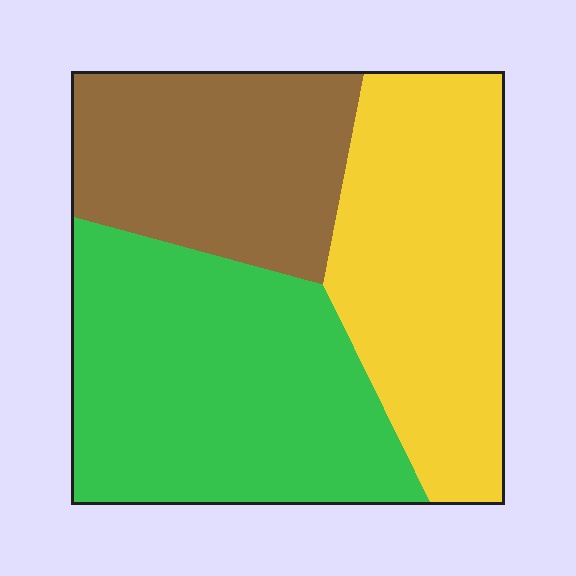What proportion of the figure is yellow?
Yellow covers about 35% of the figure.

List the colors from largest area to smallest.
From largest to smallest: green, yellow, brown.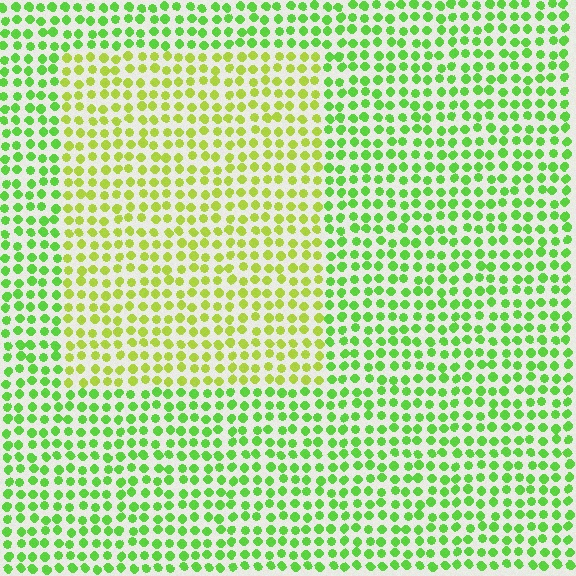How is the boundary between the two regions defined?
The boundary is defined purely by a slight shift in hue (about 33 degrees). Spacing, size, and orientation are identical on both sides.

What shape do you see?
I see a rectangle.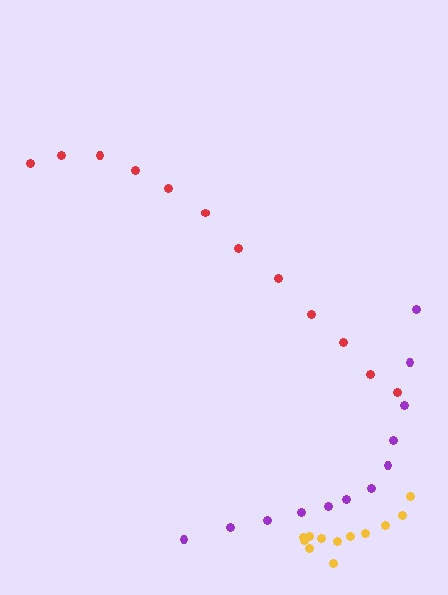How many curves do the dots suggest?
There are 3 distinct paths.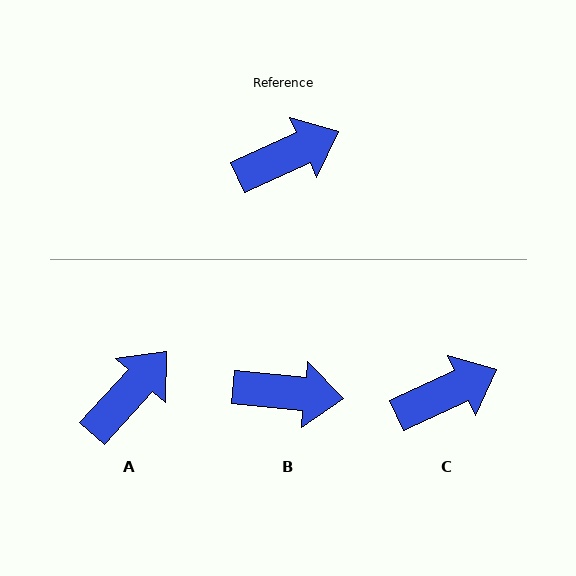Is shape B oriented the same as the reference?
No, it is off by about 30 degrees.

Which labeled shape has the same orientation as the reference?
C.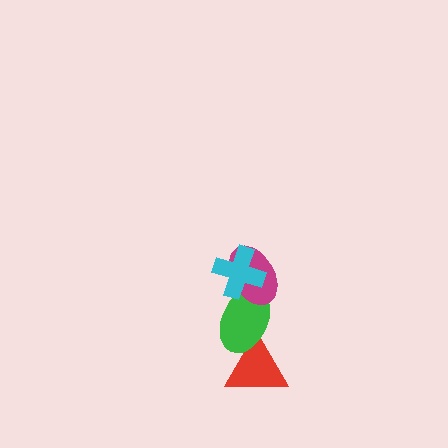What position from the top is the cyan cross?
The cyan cross is 1st from the top.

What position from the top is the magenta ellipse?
The magenta ellipse is 2nd from the top.